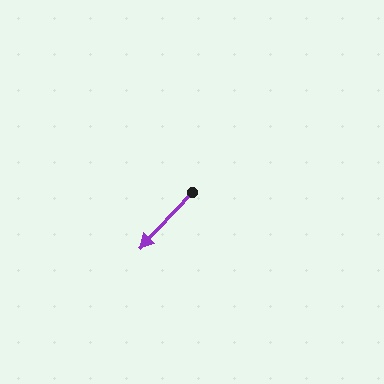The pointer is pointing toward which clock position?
Roughly 7 o'clock.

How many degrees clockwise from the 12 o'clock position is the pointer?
Approximately 223 degrees.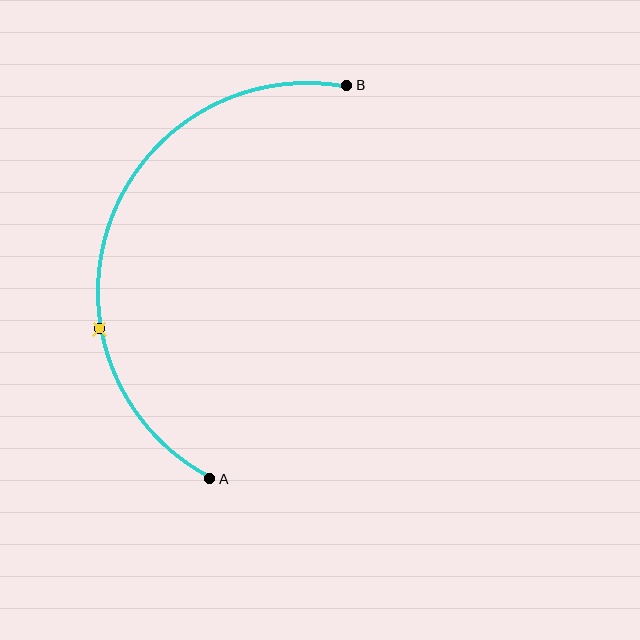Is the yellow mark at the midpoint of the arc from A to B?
No. The yellow mark lies on the arc but is closer to endpoint A. The arc midpoint would be at the point on the curve equidistant along the arc from both A and B.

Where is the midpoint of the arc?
The arc midpoint is the point on the curve farthest from the straight line joining A and B. It sits to the left of that line.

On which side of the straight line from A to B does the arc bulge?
The arc bulges to the left of the straight line connecting A and B.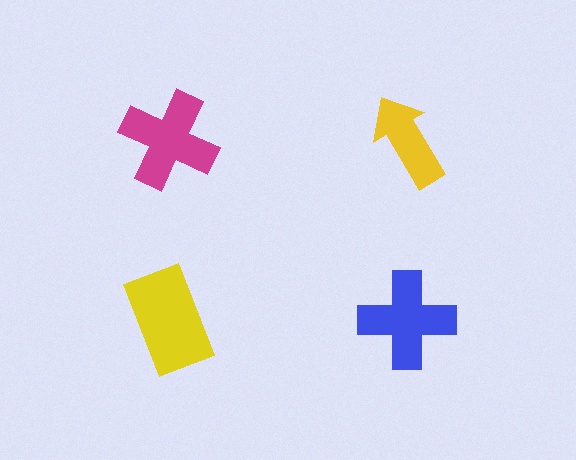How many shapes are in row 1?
2 shapes.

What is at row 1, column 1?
A magenta cross.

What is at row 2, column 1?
A yellow rectangle.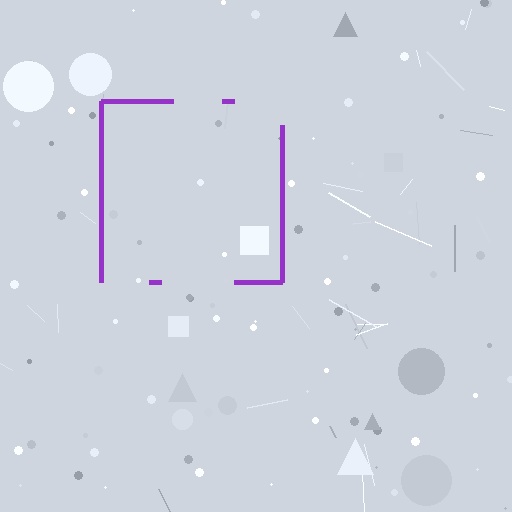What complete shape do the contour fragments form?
The contour fragments form a square.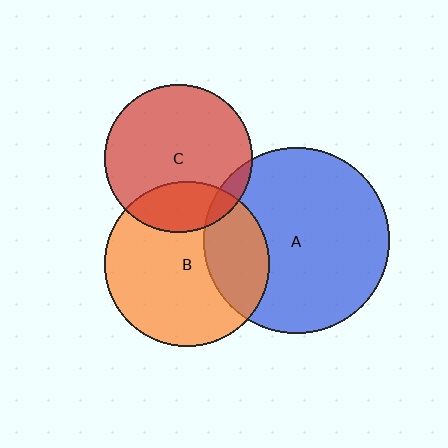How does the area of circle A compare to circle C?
Approximately 1.6 times.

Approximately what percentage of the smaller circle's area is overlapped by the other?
Approximately 10%.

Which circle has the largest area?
Circle A (blue).